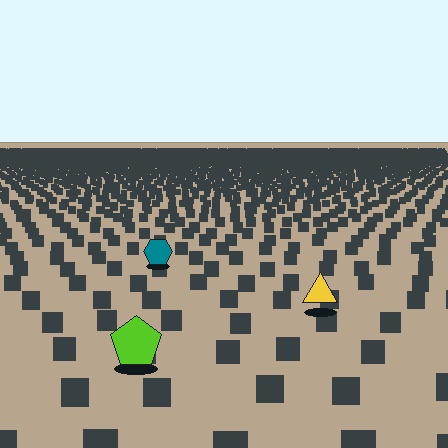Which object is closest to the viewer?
The lime pentagon is closest. The texture marks near it are larger and more spread out.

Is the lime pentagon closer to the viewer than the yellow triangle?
Yes. The lime pentagon is closer — you can tell from the texture gradient: the ground texture is coarser near it.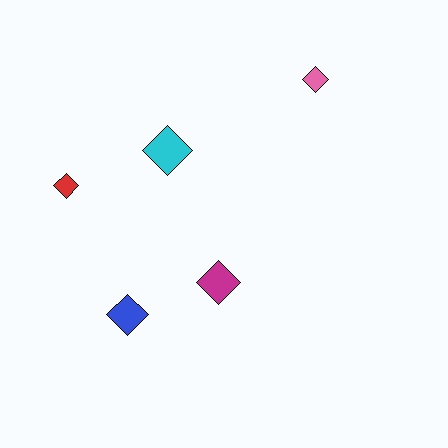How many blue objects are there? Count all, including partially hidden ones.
There is 1 blue object.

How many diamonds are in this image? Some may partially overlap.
There are 5 diamonds.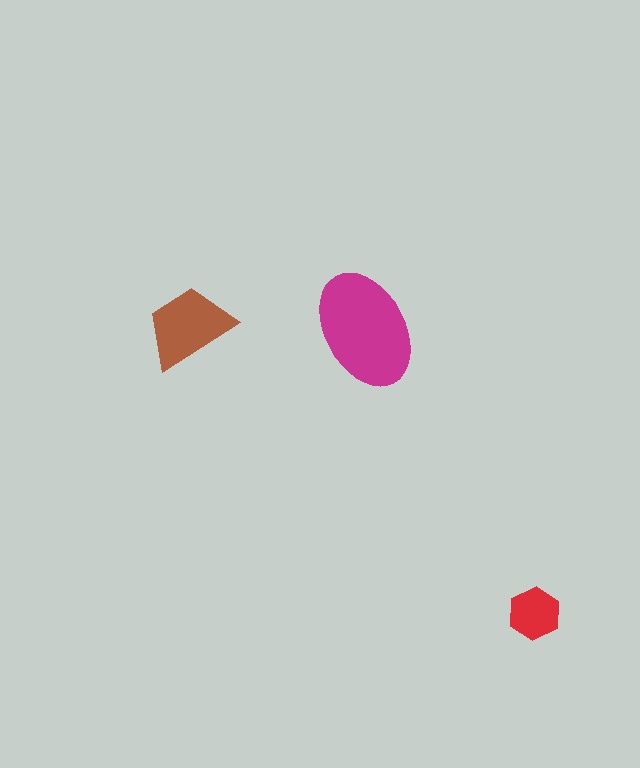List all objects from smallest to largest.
The red hexagon, the brown trapezoid, the magenta ellipse.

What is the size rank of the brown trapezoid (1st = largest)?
2nd.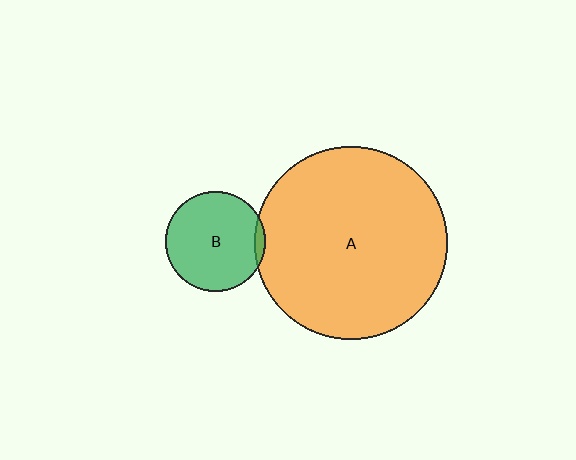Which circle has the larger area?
Circle A (orange).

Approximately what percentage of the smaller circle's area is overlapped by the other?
Approximately 5%.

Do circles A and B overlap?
Yes.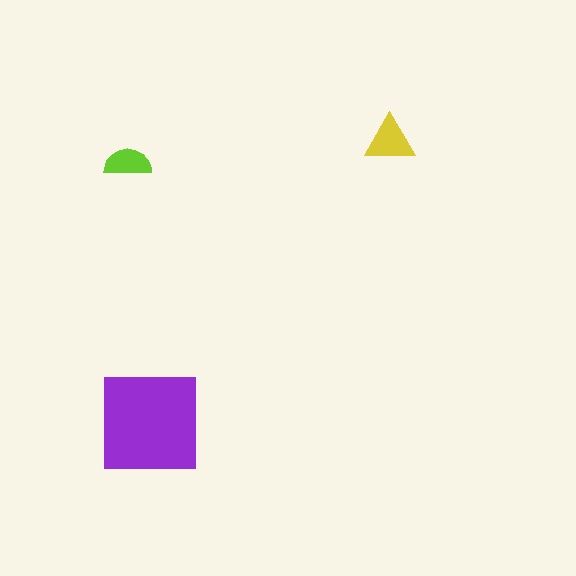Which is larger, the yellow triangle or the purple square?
The purple square.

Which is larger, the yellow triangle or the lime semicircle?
The yellow triangle.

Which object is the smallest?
The lime semicircle.